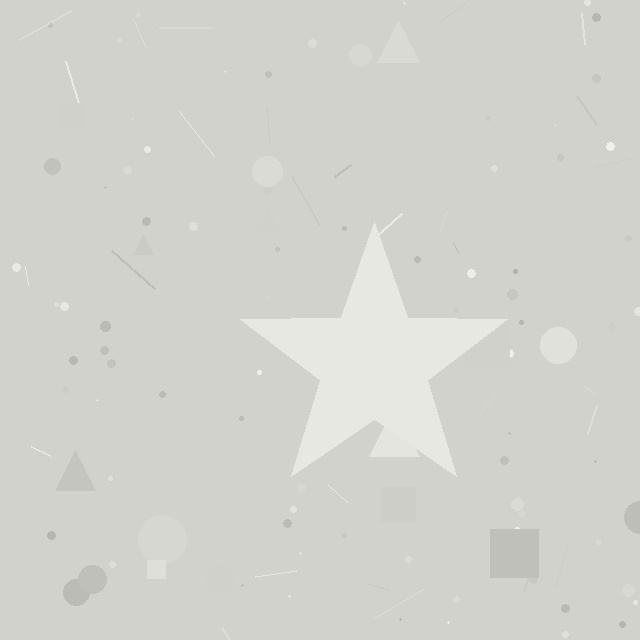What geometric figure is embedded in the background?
A star is embedded in the background.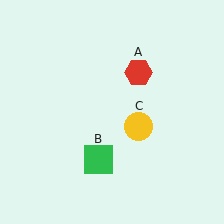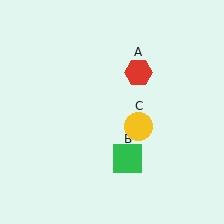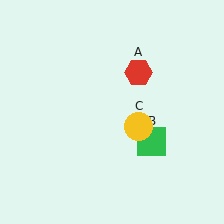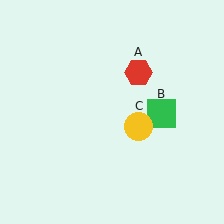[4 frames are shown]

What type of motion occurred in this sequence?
The green square (object B) rotated counterclockwise around the center of the scene.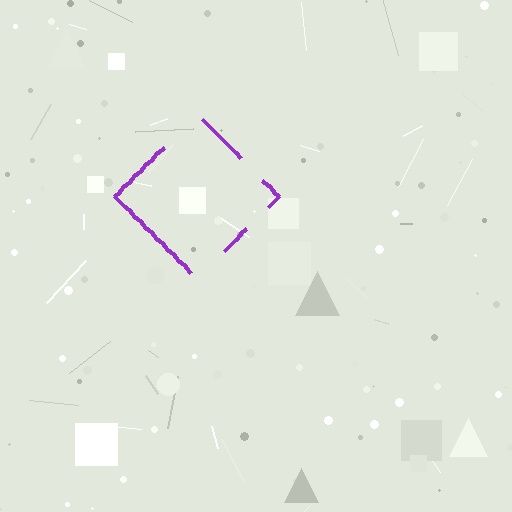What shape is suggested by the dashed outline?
The dashed outline suggests a diamond.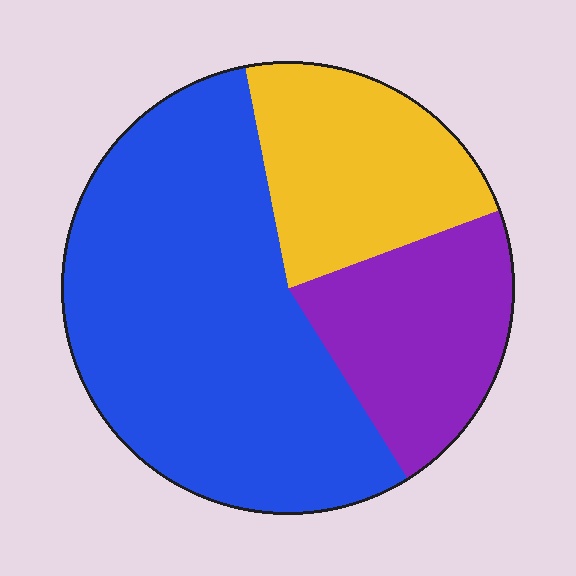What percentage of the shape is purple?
Purple takes up about one fifth (1/5) of the shape.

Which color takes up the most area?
Blue, at roughly 55%.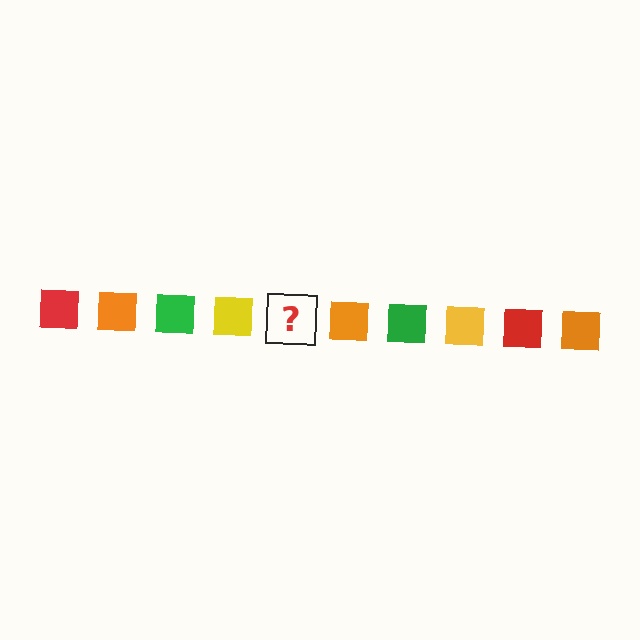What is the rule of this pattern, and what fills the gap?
The rule is that the pattern cycles through red, orange, green, yellow squares. The gap should be filled with a red square.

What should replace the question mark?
The question mark should be replaced with a red square.